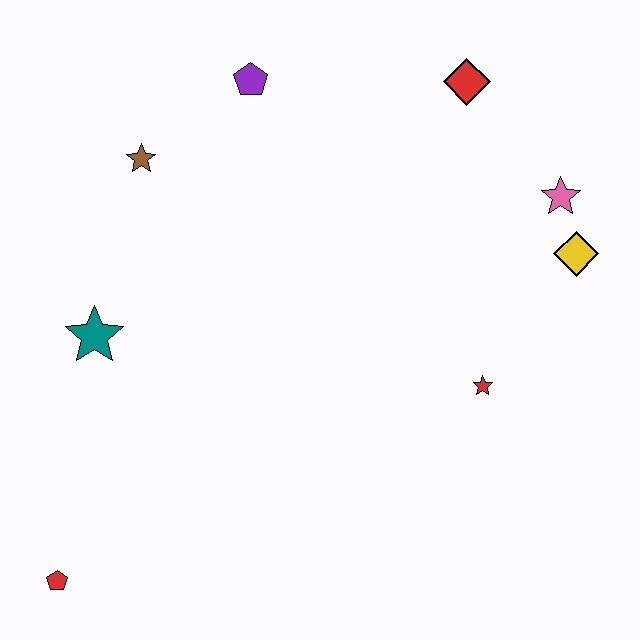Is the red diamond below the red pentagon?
No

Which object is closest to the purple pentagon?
The brown star is closest to the purple pentagon.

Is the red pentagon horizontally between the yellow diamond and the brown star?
No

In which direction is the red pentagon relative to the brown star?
The red pentagon is below the brown star.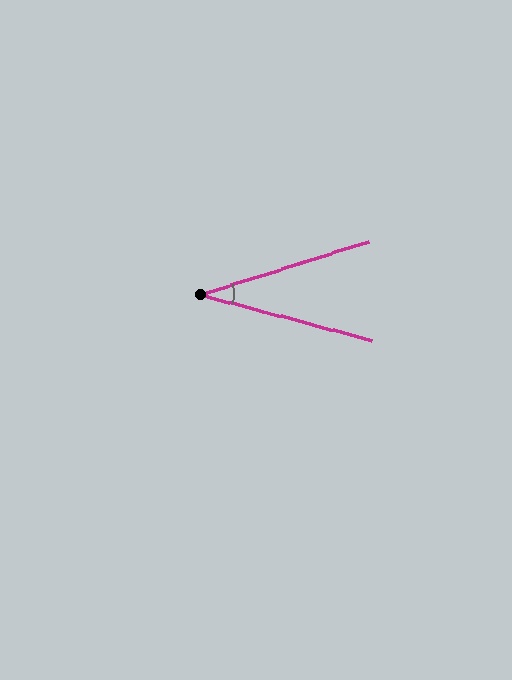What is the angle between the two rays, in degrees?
Approximately 33 degrees.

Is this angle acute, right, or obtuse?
It is acute.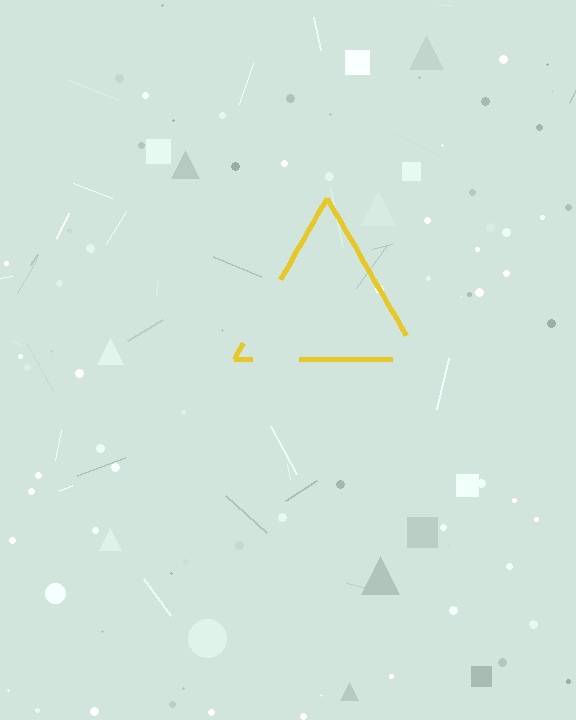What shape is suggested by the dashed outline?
The dashed outline suggests a triangle.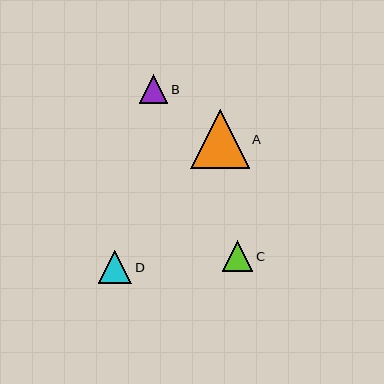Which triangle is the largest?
Triangle A is the largest with a size of approximately 58 pixels.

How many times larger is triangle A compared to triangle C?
Triangle A is approximately 1.9 times the size of triangle C.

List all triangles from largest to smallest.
From largest to smallest: A, D, C, B.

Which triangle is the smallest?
Triangle B is the smallest with a size of approximately 29 pixels.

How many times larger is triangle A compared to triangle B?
Triangle A is approximately 2.0 times the size of triangle B.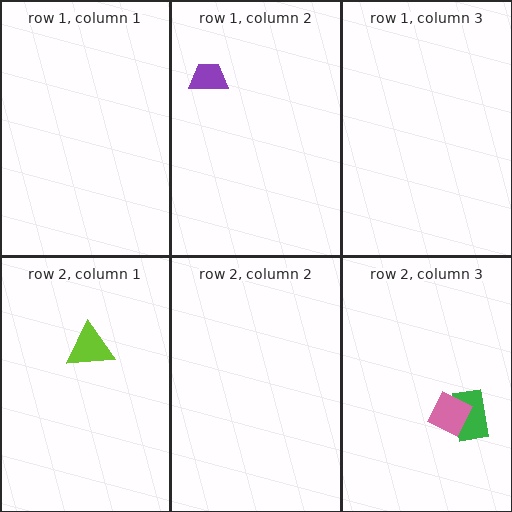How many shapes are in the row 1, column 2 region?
1.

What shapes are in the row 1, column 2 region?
The purple trapezoid.